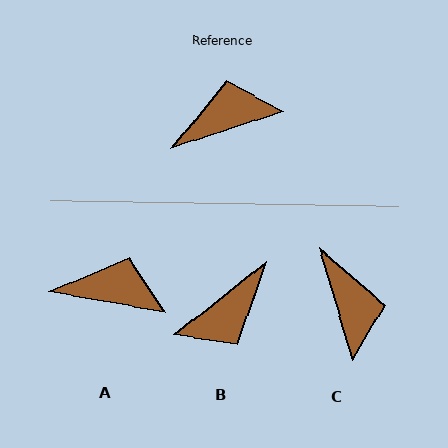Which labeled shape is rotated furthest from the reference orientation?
B, about 160 degrees away.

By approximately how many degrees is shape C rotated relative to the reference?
Approximately 92 degrees clockwise.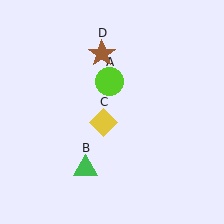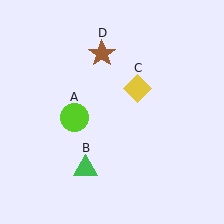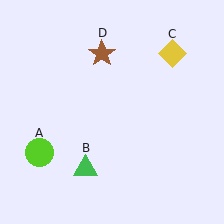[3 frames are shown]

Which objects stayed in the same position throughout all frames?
Green triangle (object B) and brown star (object D) remained stationary.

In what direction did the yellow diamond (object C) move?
The yellow diamond (object C) moved up and to the right.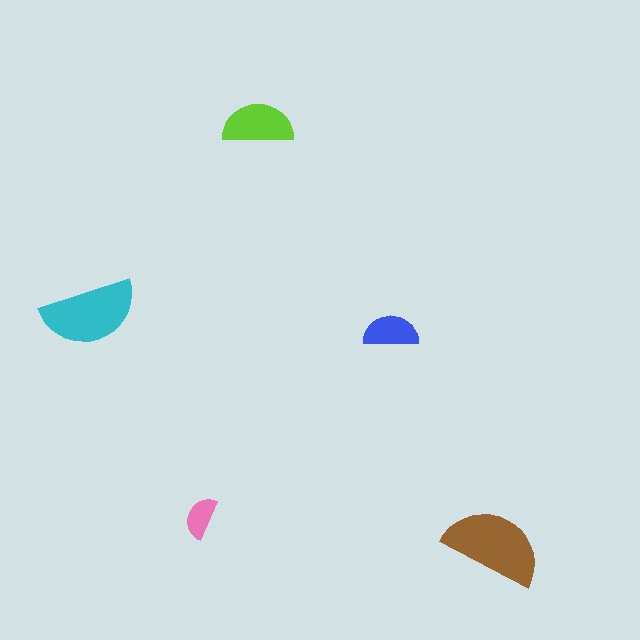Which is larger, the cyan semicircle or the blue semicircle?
The cyan one.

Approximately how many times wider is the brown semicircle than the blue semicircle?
About 2 times wider.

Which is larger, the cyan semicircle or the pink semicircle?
The cyan one.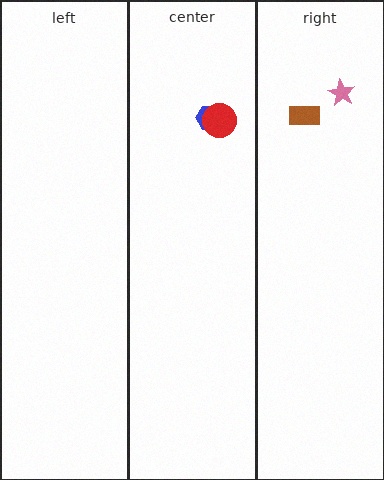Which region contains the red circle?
The center region.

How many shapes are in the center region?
2.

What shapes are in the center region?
The blue hexagon, the red circle.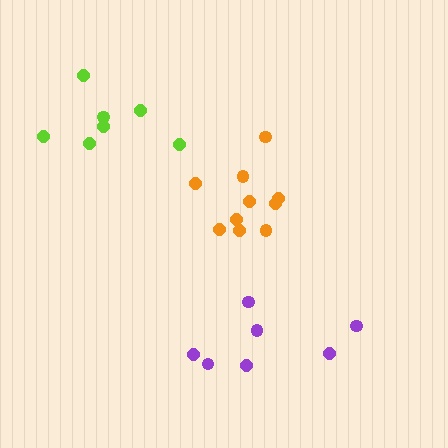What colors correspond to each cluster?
The clusters are colored: orange, purple, lime.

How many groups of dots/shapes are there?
There are 3 groups.